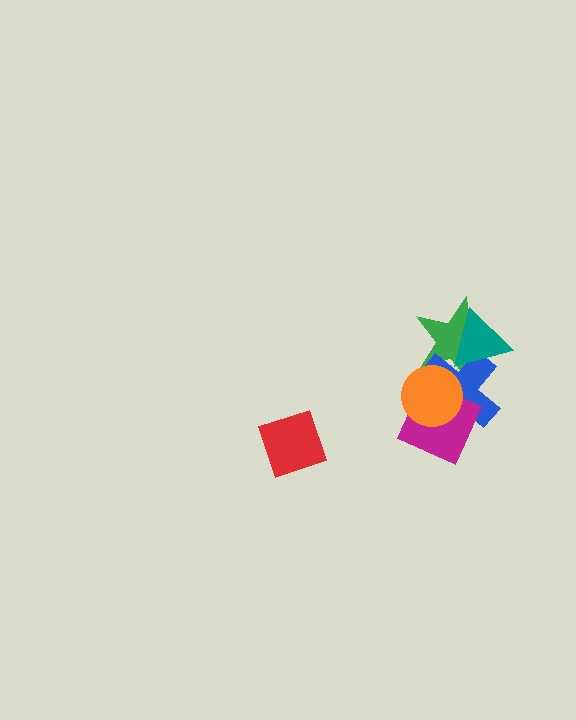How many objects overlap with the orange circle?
3 objects overlap with the orange circle.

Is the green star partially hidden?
Yes, it is partially covered by another shape.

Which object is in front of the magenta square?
The orange circle is in front of the magenta square.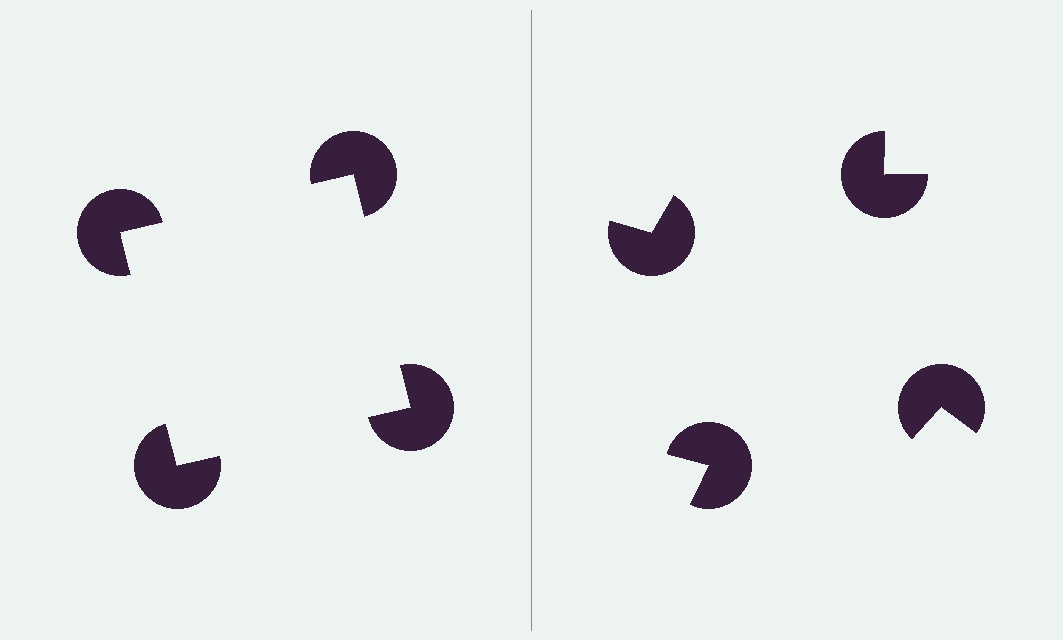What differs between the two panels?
The pac-man discs are positioned identically on both sides; only the wedge orientations differ. On the left they align to a square; on the right they are misaligned.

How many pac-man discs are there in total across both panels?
8 — 4 on each side.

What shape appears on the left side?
An illusory square.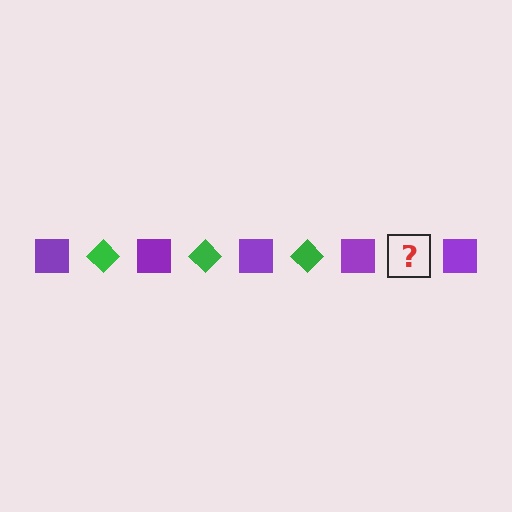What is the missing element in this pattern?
The missing element is a green diamond.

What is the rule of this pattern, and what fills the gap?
The rule is that the pattern alternates between purple square and green diamond. The gap should be filled with a green diamond.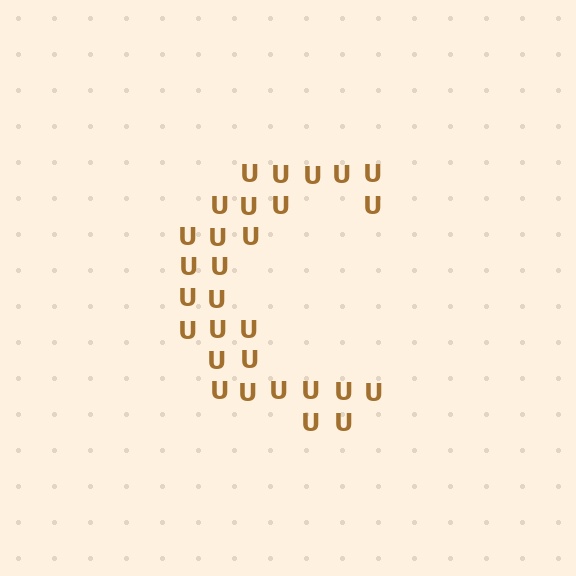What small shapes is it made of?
It is made of small letter U's.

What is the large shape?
The large shape is the letter C.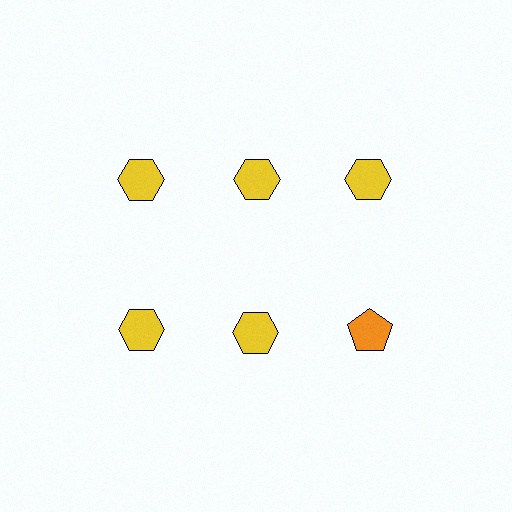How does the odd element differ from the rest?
It differs in both color (orange instead of yellow) and shape (pentagon instead of hexagon).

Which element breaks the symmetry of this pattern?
The orange pentagon in the second row, center column breaks the symmetry. All other shapes are yellow hexagons.